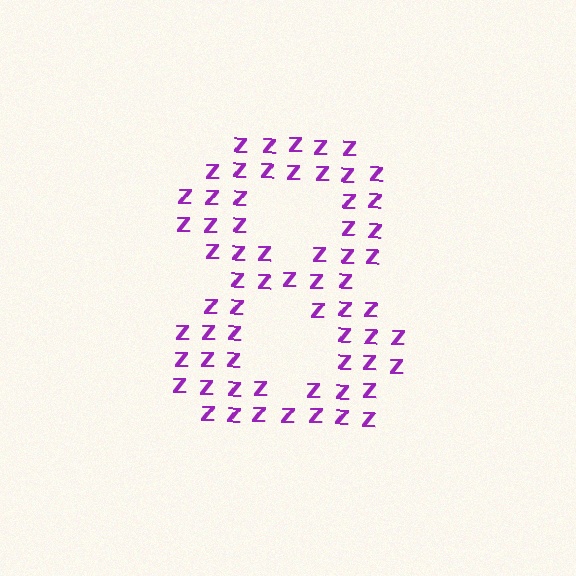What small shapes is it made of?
It is made of small letter Z's.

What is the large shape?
The large shape is the digit 8.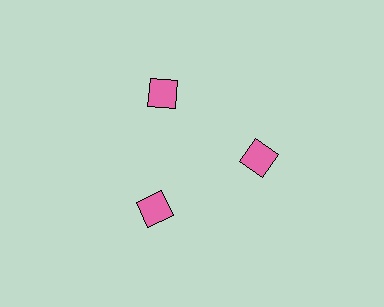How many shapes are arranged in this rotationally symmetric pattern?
There are 3 shapes, arranged in 3 groups of 1.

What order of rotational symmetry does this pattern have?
This pattern has 3-fold rotational symmetry.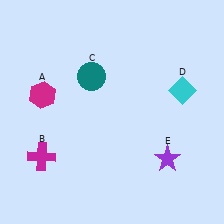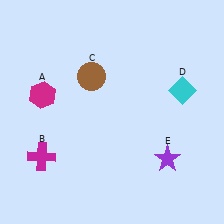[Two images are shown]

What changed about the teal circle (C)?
In Image 1, C is teal. In Image 2, it changed to brown.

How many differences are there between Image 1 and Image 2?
There is 1 difference between the two images.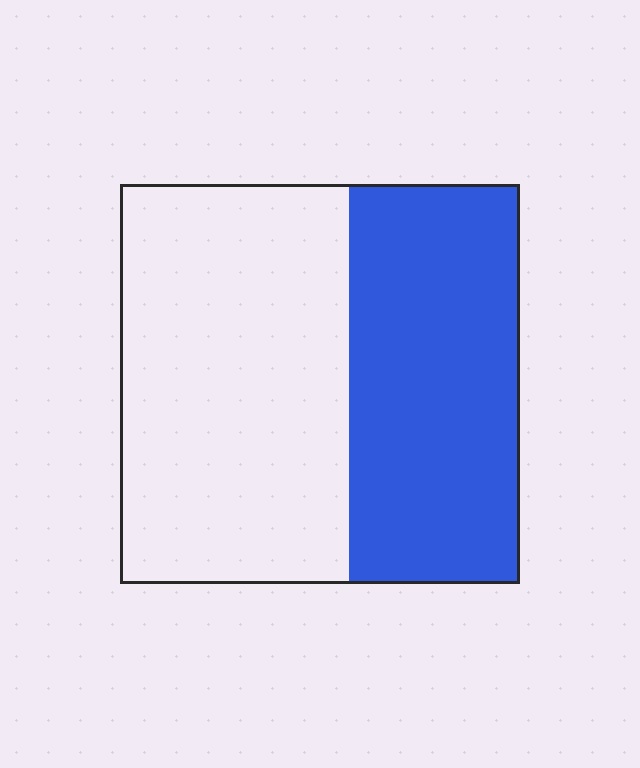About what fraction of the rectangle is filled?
About two fifths (2/5).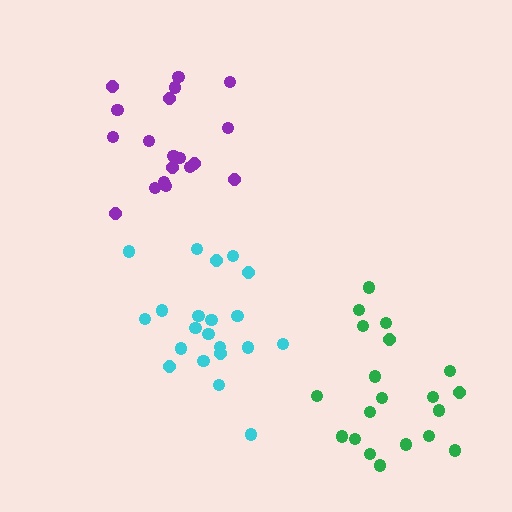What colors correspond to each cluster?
The clusters are colored: green, cyan, purple.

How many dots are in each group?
Group 1: 20 dots, Group 2: 21 dots, Group 3: 19 dots (60 total).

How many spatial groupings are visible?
There are 3 spatial groupings.